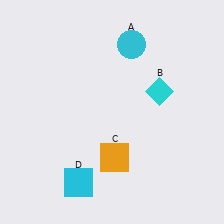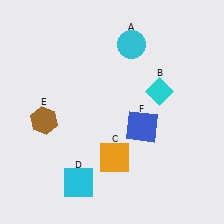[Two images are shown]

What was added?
A brown hexagon (E), a blue square (F) were added in Image 2.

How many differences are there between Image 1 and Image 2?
There are 2 differences between the two images.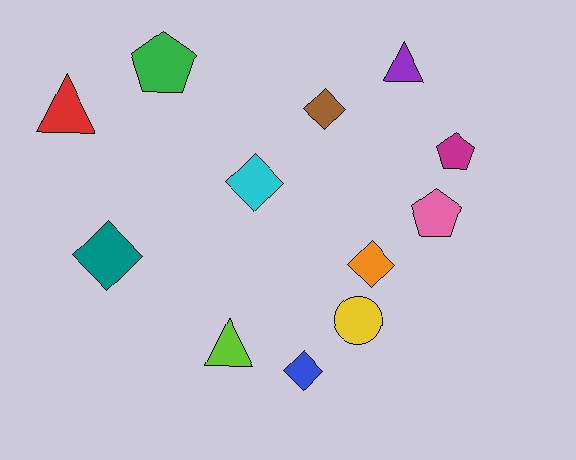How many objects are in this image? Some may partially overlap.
There are 12 objects.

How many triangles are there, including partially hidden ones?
There are 3 triangles.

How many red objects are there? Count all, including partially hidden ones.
There is 1 red object.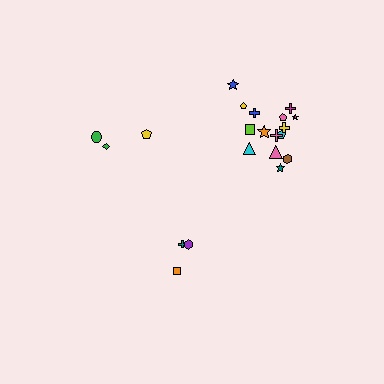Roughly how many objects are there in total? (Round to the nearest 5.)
Roughly 20 objects in total.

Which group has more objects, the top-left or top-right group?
The top-right group.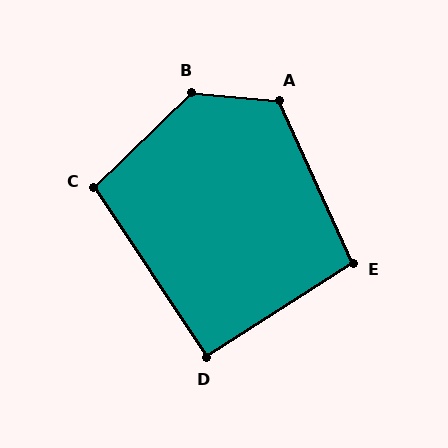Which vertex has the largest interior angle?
B, at approximately 131 degrees.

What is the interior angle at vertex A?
Approximately 120 degrees (obtuse).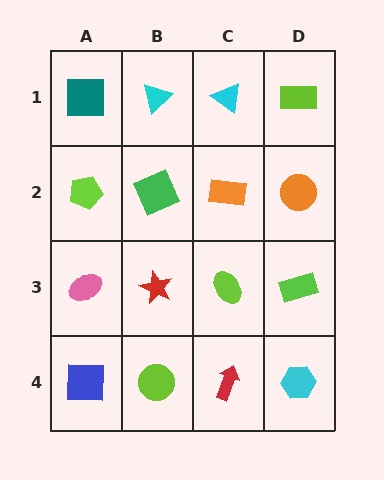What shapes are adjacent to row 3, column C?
An orange rectangle (row 2, column C), a red arrow (row 4, column C), a red star (row 3, column B), a lime rectangle (row 3, column D).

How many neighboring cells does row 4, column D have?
2.